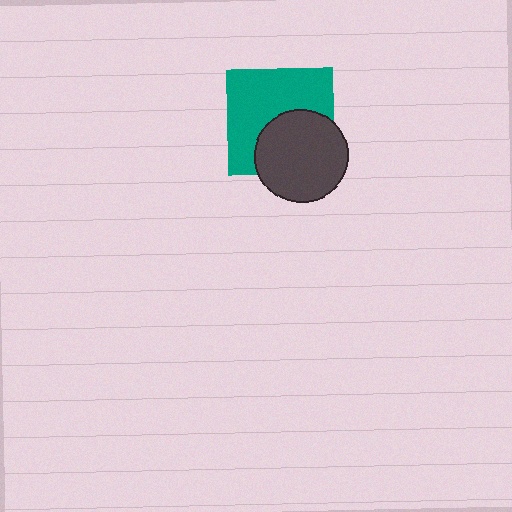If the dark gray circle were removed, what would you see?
You would see the complete teal square.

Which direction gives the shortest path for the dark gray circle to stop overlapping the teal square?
Moving down gives the shortest separation.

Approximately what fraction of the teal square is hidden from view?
Roughly 41% of the teal square is hidden behind the dark gray circle.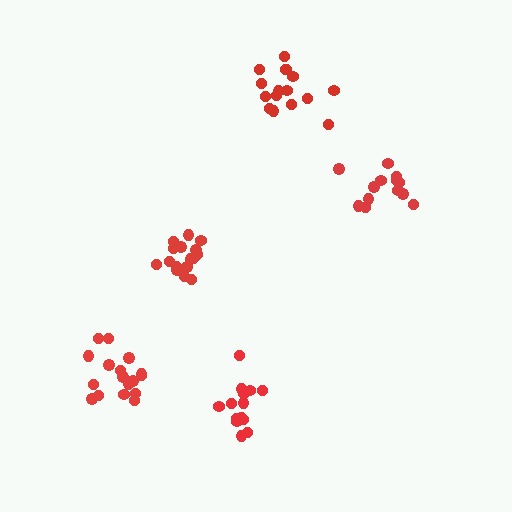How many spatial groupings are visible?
There are 5 spatial groupings.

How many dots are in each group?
Group 1: 13 dots, Group 2: 14 dots, Group 3: 16 dots, Group 4: 17 dots, Group 5: 17 dots (77 total).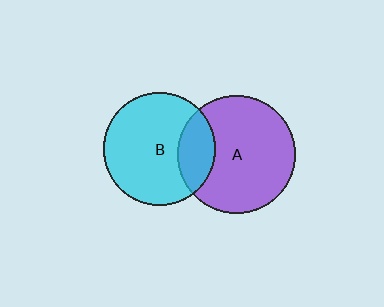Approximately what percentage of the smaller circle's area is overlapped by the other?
Approximately 25%.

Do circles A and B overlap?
Yes.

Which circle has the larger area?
Circle A (purple).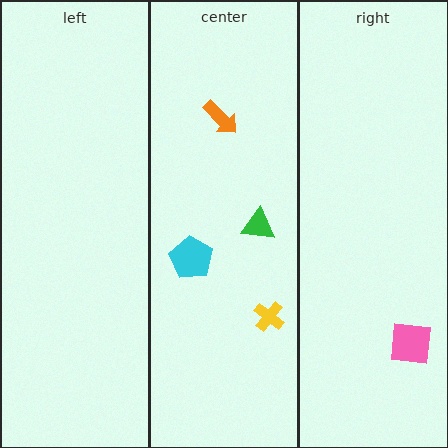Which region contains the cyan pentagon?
The center region.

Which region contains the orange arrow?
The center region.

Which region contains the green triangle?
The center region.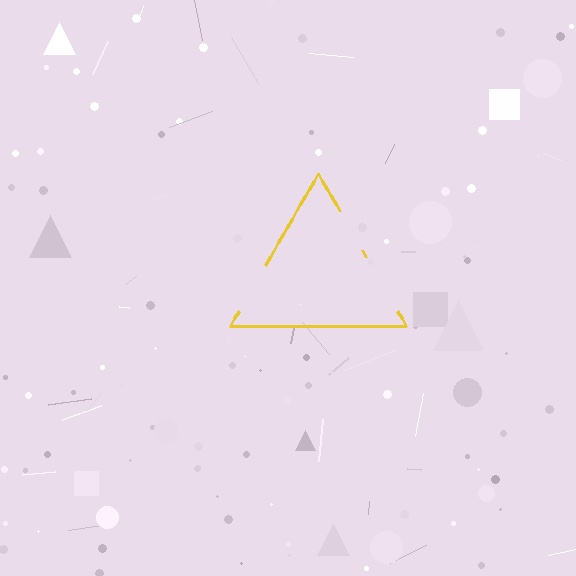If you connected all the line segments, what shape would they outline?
They would outline a triangle.